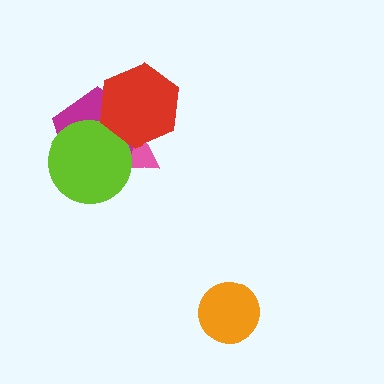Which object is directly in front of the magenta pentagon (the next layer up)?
The lime circle is directly in front of the magenta pentagon.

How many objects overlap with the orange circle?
0 objects overlap with the orange circle.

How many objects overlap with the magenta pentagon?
3 objects overlap with the magenta pentagon.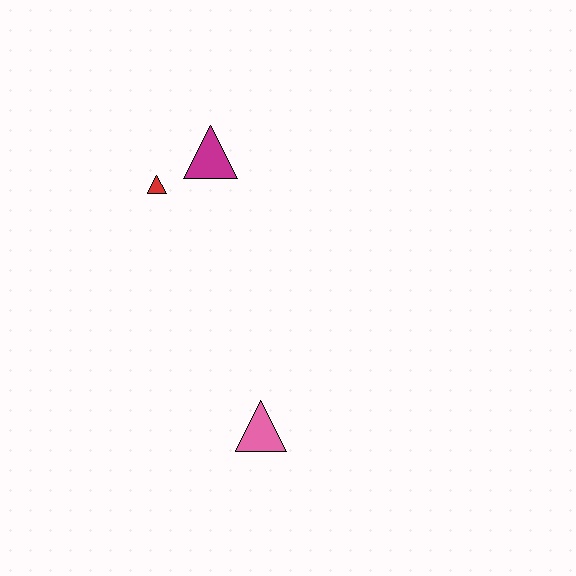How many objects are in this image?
There are 3 objects.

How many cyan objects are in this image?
There are no cyan objects.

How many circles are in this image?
There are no circles.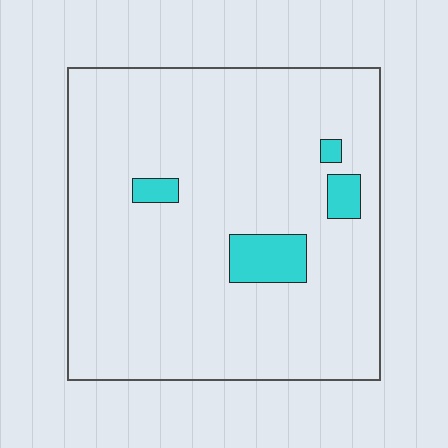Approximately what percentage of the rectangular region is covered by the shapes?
Approximately 5%.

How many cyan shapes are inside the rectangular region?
4.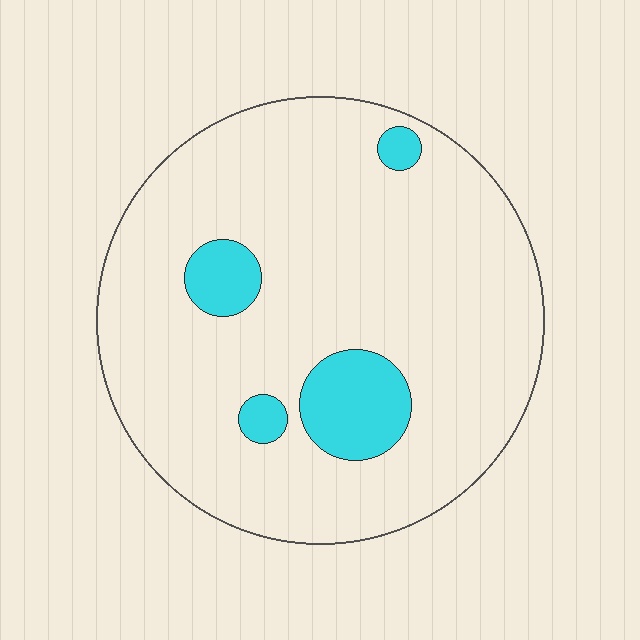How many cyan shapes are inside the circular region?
4.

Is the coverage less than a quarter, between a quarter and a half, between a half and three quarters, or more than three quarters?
Less than a quarter.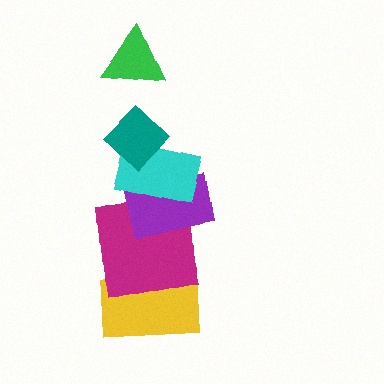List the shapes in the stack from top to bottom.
From top to bottom: the green triangle, the teal diamond, the cyan rectangle, the purple rectangle, the magenta square, the yellow rectangle.